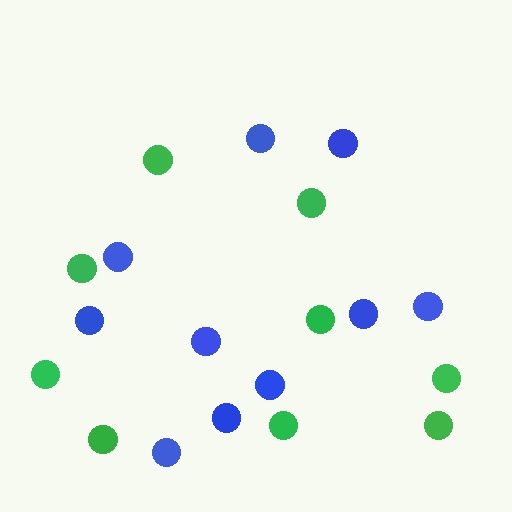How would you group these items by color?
There are 2 groups: one group of green circles (9) and one group of blue circles (10).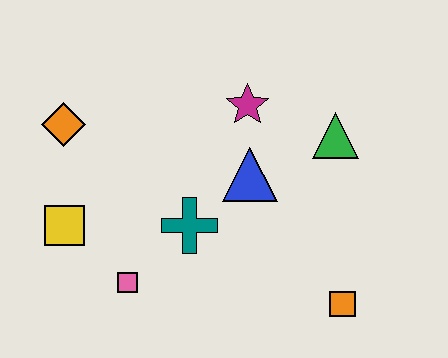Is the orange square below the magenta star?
Yes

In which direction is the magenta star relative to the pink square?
The magenta star is above the pink square.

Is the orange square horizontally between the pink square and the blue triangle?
No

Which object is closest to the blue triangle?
The magenta star is closest to the blue triangle.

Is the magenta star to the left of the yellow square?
No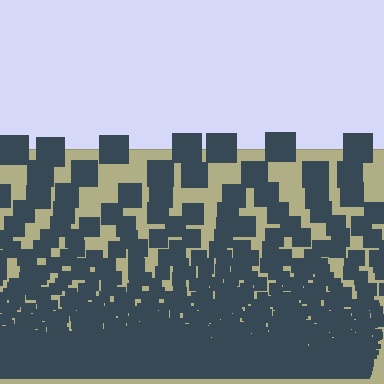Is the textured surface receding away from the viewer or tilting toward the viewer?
The surface appears to tilt toward the viewer. Texture elements get larger and sparser toward the top.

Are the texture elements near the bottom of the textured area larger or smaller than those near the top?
Smaller. The gradient is inverted — elements near the bottom are smaller and denser.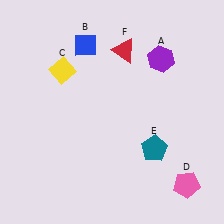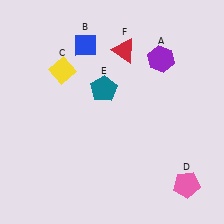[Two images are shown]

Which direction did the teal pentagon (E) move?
The teal pentagon (E) moved up.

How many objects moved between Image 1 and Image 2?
1 object moved between the two images.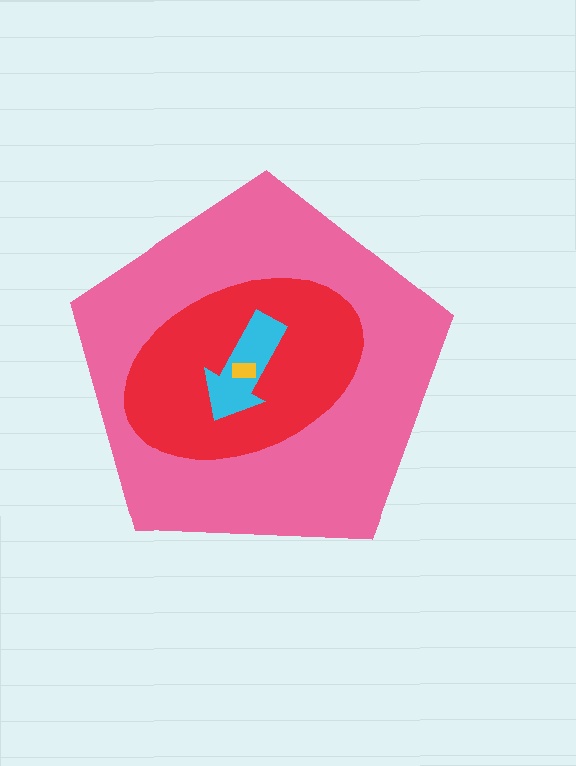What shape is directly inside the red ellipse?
The cyan arrow.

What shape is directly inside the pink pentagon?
The red ellipse.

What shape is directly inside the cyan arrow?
The yellow rectangle.